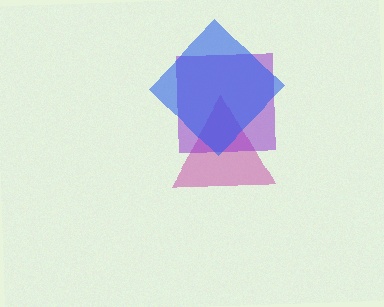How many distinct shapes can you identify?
There are 3 distinct shapes: a magenta triangle, a purple square, a blue diamond.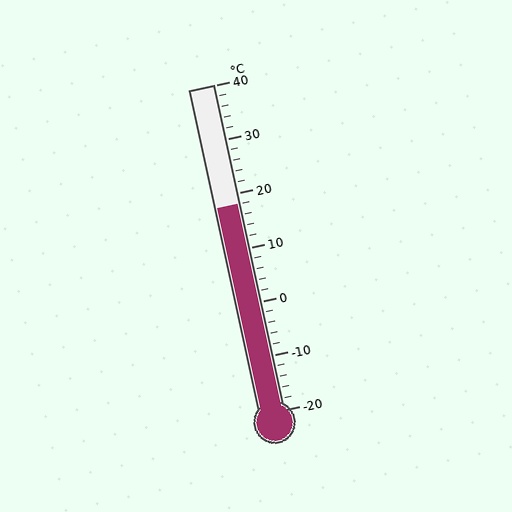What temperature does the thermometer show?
The thermometer shows approximately 18°C.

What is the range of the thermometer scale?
The thermometer scale ranges from -20°C to 40°C.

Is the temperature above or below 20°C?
The temperature is below 20°C.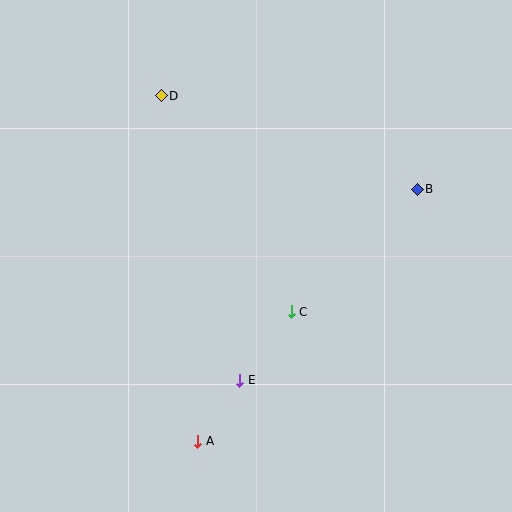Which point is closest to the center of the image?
Point C at (291, 312) is closest to the center.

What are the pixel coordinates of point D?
Point D is at (161, 96).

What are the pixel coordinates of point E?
Point E is at (240, 380).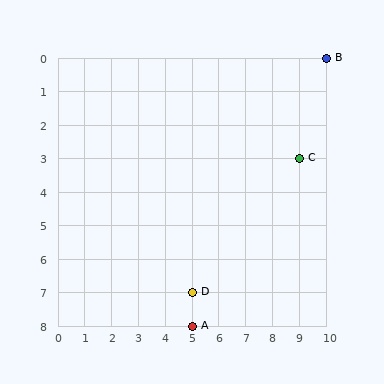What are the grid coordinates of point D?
Point D is at grid coordinates (5, 7).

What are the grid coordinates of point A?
Point A is at grid coordinates (5, 8).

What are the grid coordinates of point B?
Point B is at grid coordinates (10, 0).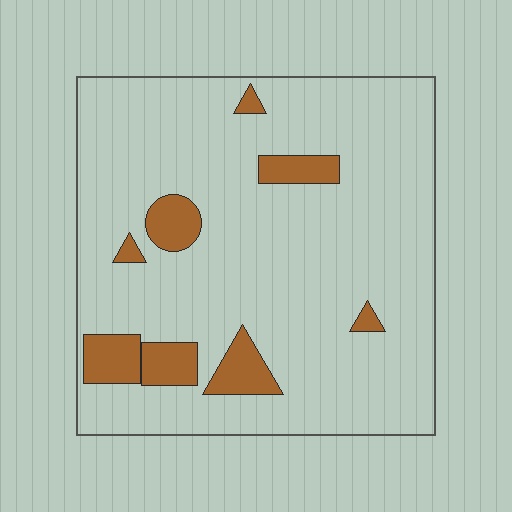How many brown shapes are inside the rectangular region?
8.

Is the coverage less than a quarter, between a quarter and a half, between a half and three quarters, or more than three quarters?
Less than a quarter.